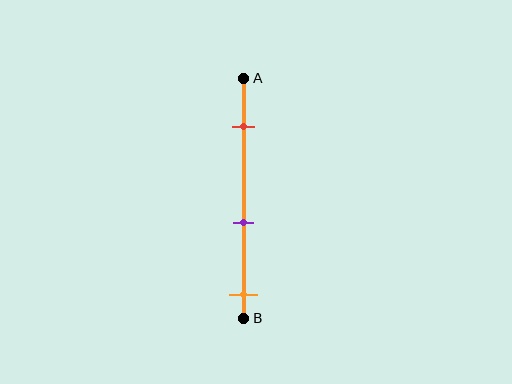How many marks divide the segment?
There are 3 marks dividing the segment.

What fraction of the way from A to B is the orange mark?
The orange mark is approximately 90% (0.9) of the way from A to B.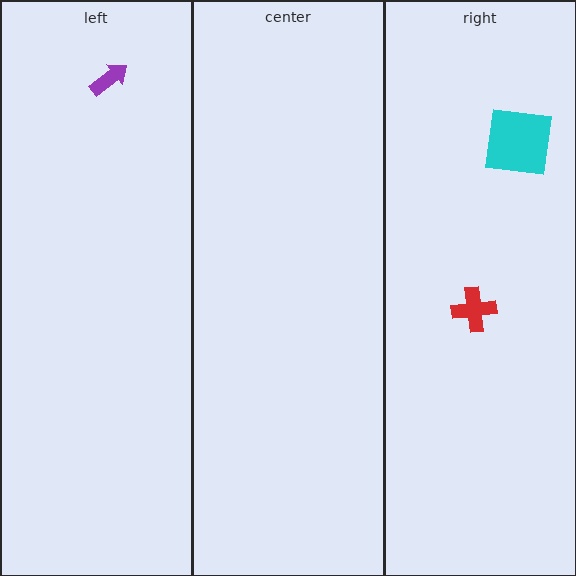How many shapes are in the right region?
2.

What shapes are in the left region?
The purple arrow.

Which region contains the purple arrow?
The left region.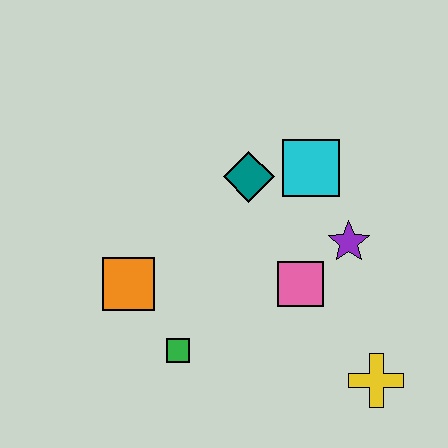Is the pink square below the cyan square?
Yes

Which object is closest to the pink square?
The purple star is closest to the pink square.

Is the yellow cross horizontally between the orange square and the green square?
No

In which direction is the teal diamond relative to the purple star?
The teal diamond is to the left of the purple star.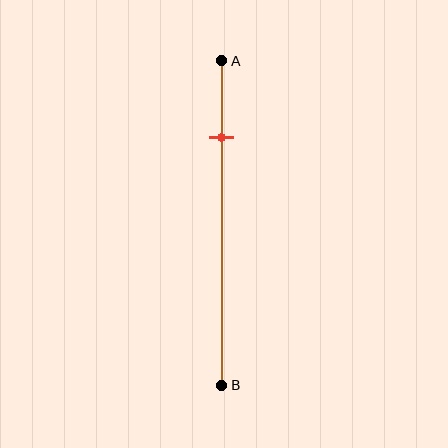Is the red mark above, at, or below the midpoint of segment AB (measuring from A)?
The red mark is above the midpoint of segment AB.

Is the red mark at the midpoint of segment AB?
No, the mark is at about 25% from A, not at the 50% midpoint.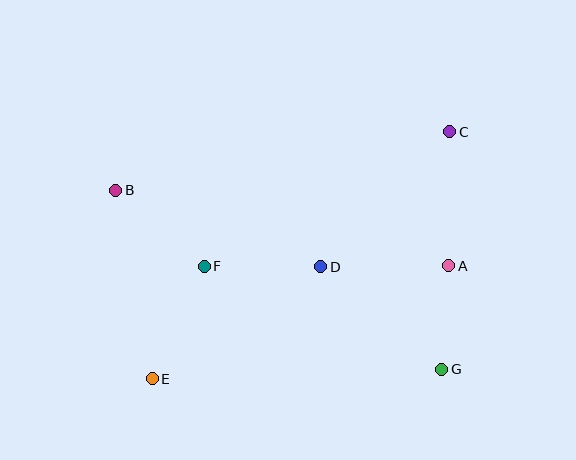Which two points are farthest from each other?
Points C and E are farthest from each other.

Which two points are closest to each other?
Points A and G are closest to each other.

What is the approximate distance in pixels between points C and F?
The distance between C and F is approximately 280 pixels.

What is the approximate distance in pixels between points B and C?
The distance between B and C is approximately 339 pixels.